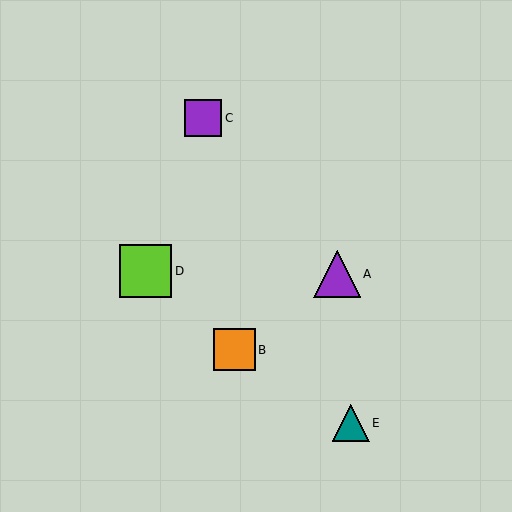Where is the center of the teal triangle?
The center of the teal triangle is at (351, 423).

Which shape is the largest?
The lime square (labeled D) is the largest.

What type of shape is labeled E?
Shape E is a teal triangle.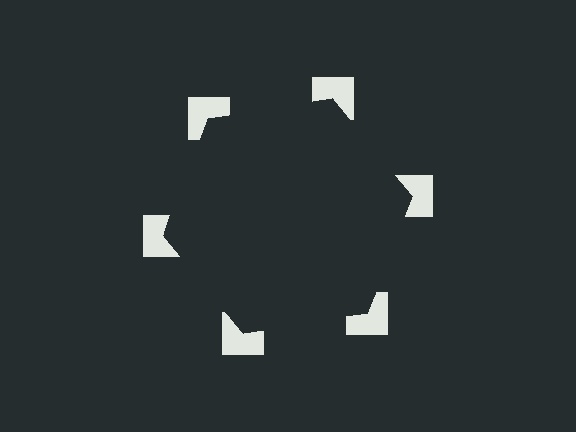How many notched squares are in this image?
There are 6 — one at each vertex of the illusory hexagon.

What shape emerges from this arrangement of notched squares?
An illusory hexagon — its edges are inferred from the aligned wedge cuts in the notched squares, not physically drawn.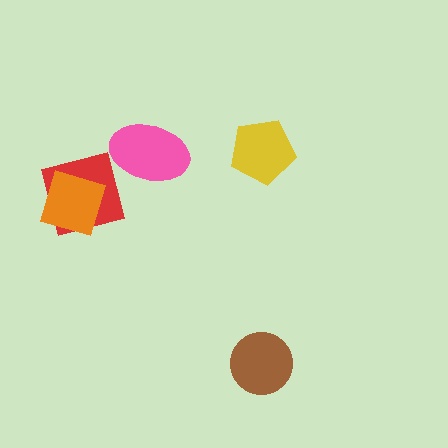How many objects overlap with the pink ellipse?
0 objects overlap with the pink ellipse.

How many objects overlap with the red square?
1 object overlaps with the red square.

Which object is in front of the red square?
The orange square is in front of the red square.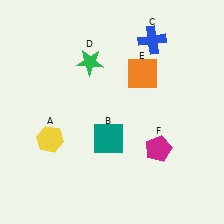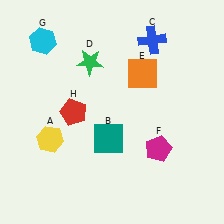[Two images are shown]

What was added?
A cyan hexagon (G), a red pentagon (H) were added in Image 2.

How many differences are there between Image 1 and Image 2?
There are 2 differences between the two images.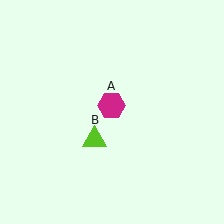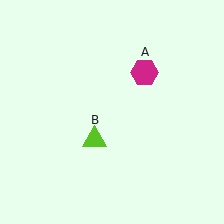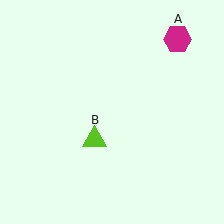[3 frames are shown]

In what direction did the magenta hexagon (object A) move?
The magenta hexagon (object A) moved up and to the right.